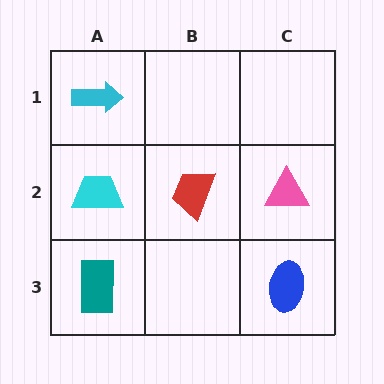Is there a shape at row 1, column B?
No, that cell is empty.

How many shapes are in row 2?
3 shapes.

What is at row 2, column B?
A red trapezoid.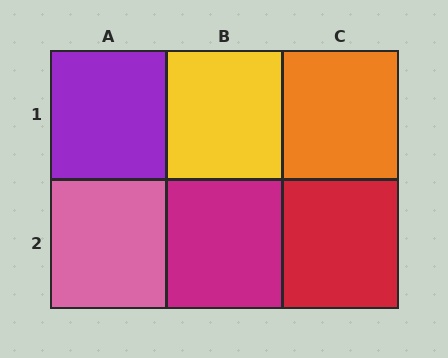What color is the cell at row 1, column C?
Orange.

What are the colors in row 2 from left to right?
Pink, magenta, red.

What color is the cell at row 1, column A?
Purple.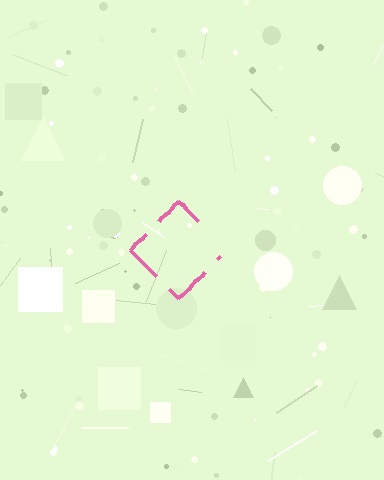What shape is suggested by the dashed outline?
The dashed outline suggests a diamond.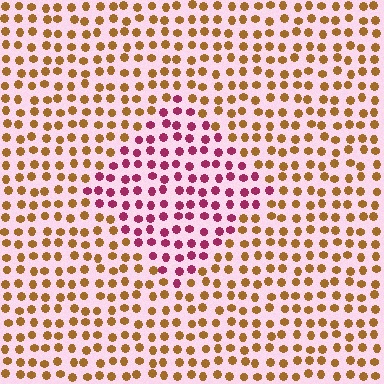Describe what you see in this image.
The image is filled with small brown elements in a uniform arrangement. A diamond-shaped region is visible where the elements are tinted to a slightly different hue, forming a subtle color boundary.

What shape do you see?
I see a diamond.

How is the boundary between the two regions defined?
The boundary is defined purely by a slight shift in hue (about 63 degrees). Spacing, size, and orientation are identical on both sides.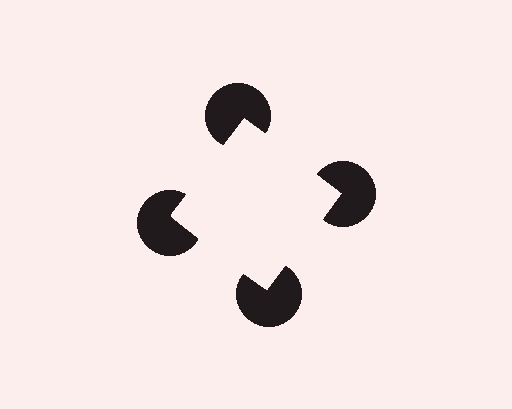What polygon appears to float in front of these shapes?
An illusory square — its edges are inferred from the aligned wedge cuts in the pac-man discs, not physically drawn.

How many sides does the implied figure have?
4 sides.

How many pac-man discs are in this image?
There are 4 — one at each vertex of the illusory square.